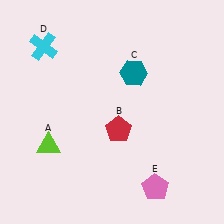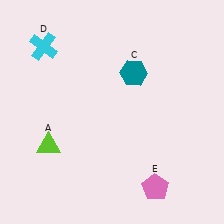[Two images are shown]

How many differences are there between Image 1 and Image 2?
There is 1 difference between the two images.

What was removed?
The red pentagon (B) was removed in Image 2.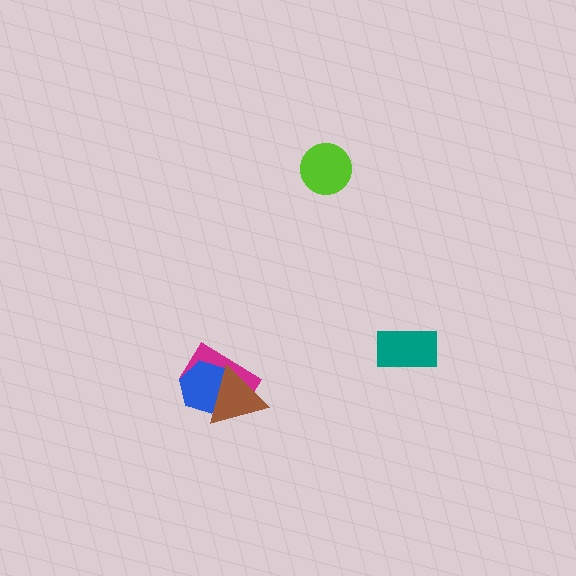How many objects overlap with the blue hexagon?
2 objects overlap with the blue hexagon.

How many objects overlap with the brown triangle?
2 objects overlap with the brown triangle.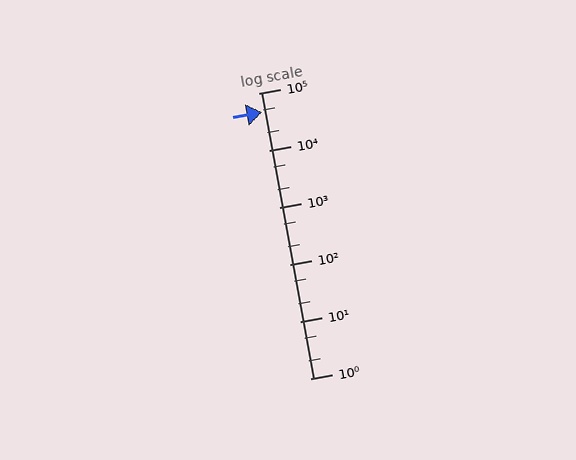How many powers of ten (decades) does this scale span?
The scale spans 5 decades, from 1 to 100000.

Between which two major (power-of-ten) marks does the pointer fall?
The pointer is between 10000 and 100000.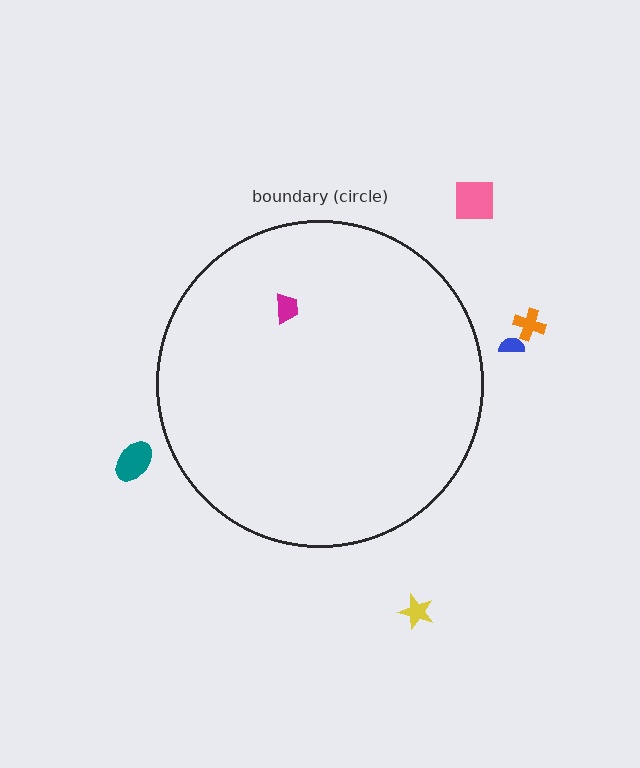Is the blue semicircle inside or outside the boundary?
Outside.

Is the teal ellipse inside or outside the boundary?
Outside.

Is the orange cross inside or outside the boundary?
Outside.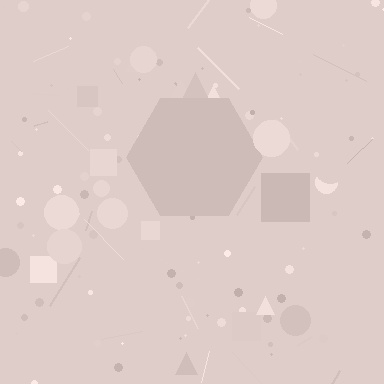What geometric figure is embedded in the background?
A hexagon is embedded in the background.